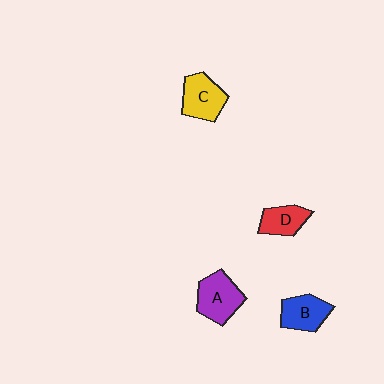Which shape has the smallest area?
Shape D (red).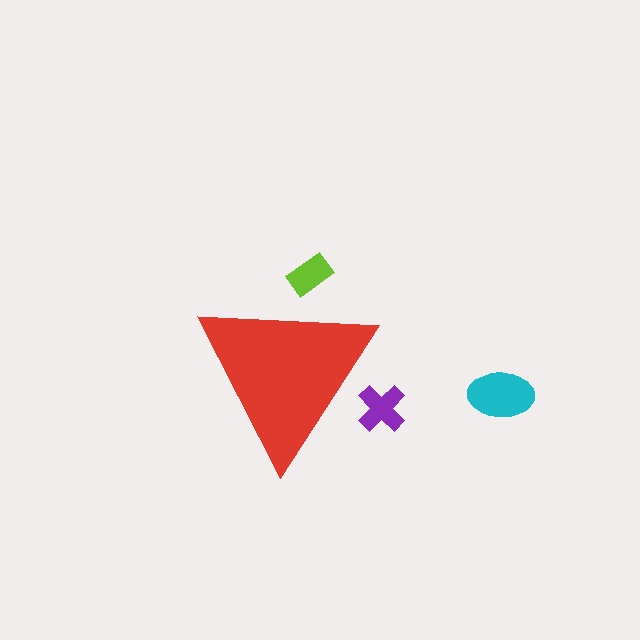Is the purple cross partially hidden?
Yes, the purple cross is partially hidden behind the red triangle.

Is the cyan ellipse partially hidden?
No, the cyan ellipse is fully visible.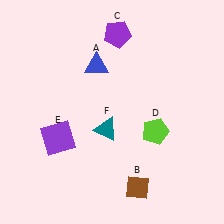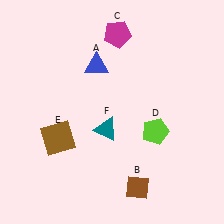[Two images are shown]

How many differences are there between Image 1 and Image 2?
There are 2 differences between the two images.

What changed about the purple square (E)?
In Image 1, E is purple. In Image 2, it changed to brown.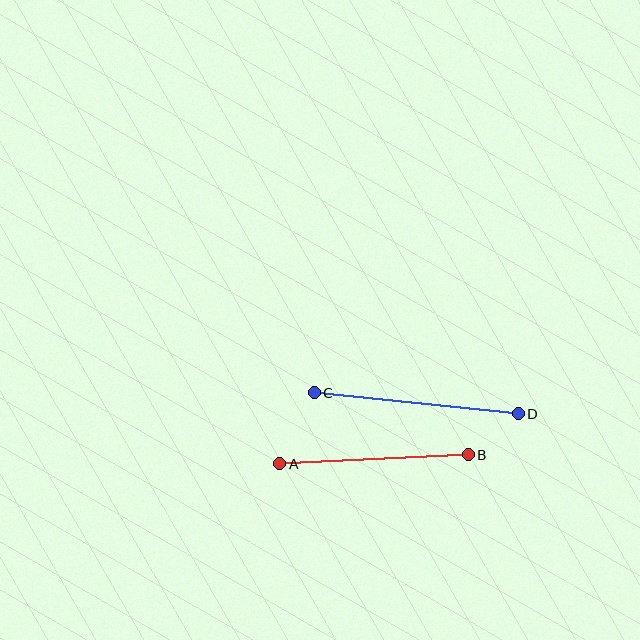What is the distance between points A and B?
The distance is approximately 189 pixels.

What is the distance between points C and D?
The distance is approximately 205 pixels.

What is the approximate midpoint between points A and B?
The midpoint is at approximately (374, 459) pixels.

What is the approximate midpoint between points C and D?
The midpoint is at approximately (416, 403) pixels.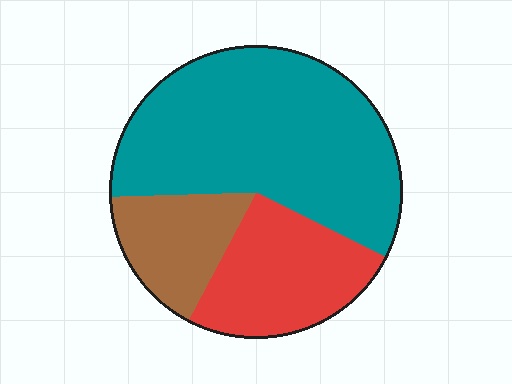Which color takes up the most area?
Teal, at roughly 60%.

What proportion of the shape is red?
Red covers 25% of the shape.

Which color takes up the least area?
Brown, at roughly 15%.